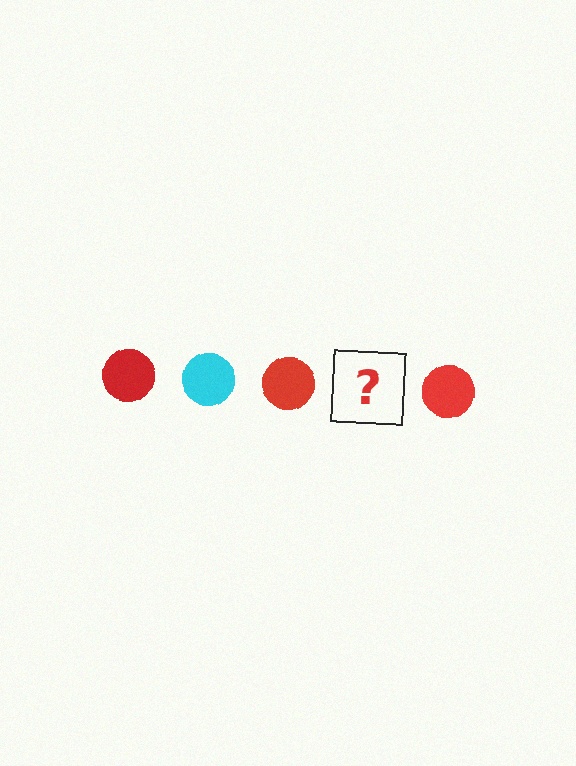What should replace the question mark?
The question mark should be replaced with a cyan circle.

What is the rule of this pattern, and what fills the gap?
The rule is that the pattern cycles through red, cyan circles. The gap should be filled with a cyan circle.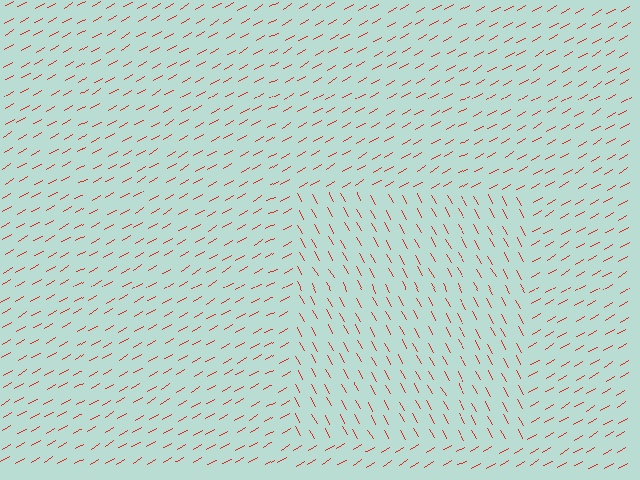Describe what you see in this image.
The image is filled with small red line segments. A rectangle region in the image has lines oriented differently from the surrounding lines, creating a visible texture boundary.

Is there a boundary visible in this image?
Yes, there is a texture boundary formed by a change in line orientation.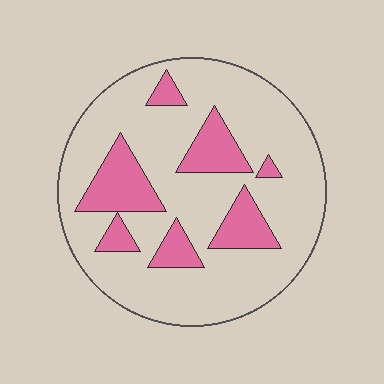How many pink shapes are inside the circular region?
7.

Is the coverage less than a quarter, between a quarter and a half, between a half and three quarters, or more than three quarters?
Less than a quarter.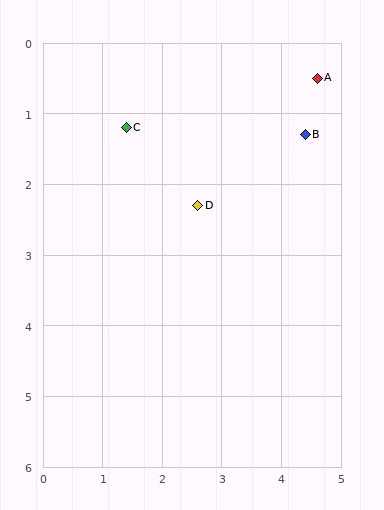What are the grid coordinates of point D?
Point D is at approximately (2.6, 2.3).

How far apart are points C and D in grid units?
Points C and D are about 1.6 grid units apart.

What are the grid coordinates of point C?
Point C is at approximately (1.4, 1.2).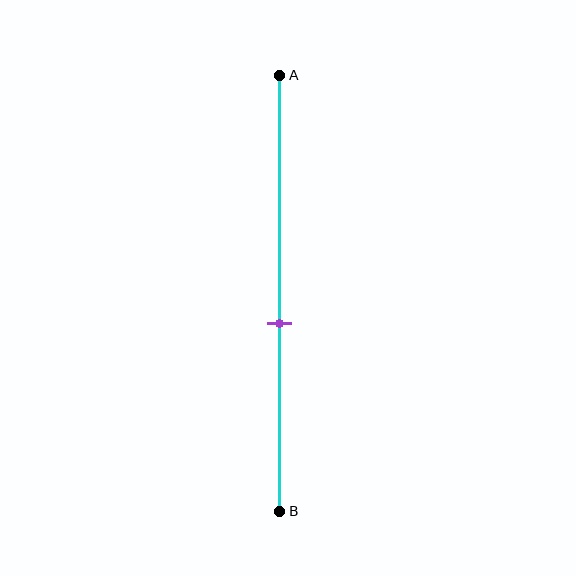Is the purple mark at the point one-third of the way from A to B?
No, the mark is at about 55% from A, not at the 33% one-third point.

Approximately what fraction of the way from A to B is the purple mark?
The purple mark is approximately 55% of the way from A to B.